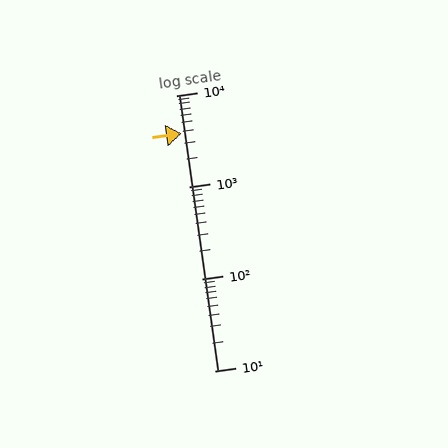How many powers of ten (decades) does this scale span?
The scale spans 3 decades, from 10 to 10000.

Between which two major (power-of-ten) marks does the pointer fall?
The pointer is between 1000 and 10000.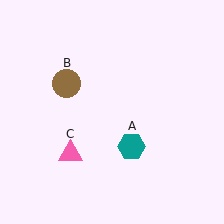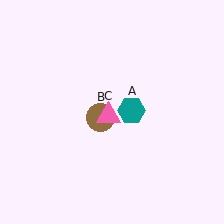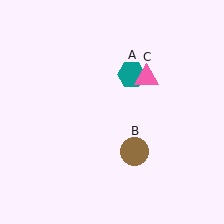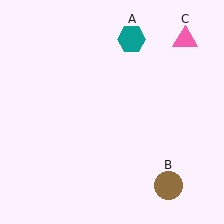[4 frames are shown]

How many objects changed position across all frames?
3 objects changed position: teal hexagon (object A), brown circle (object B), pink triangle (object C).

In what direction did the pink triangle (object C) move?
The pink triangle (object C) moved up and to the right.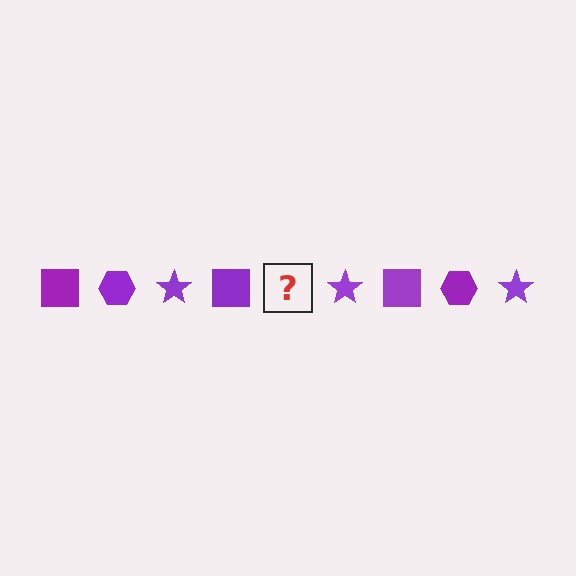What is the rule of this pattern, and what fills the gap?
The rule is that the pattern cycles through square, hexagon, star shapes in purple. The gap should be filled with a purple hexagon.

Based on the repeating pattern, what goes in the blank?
The blank should be a purple hexagon.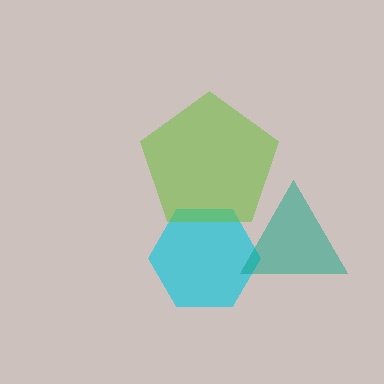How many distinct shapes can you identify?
There are 3 distinct shapes: a cyan hexagon, a lime pentagon, a teal triangle.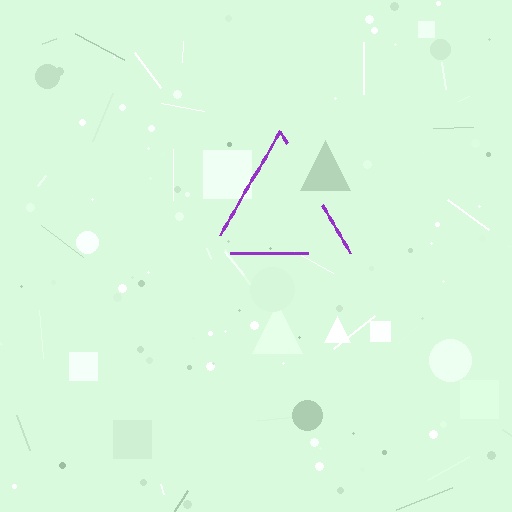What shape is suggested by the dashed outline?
The dashed outline suggests a triangle.